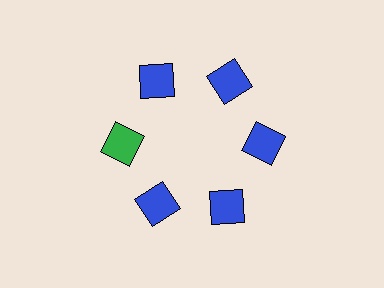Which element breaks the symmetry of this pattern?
The green diamond at roughly the 9 o'clock position breaks the symmetry. All other shapes are blue diamonds.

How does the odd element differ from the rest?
It has a different color: green instead of blue.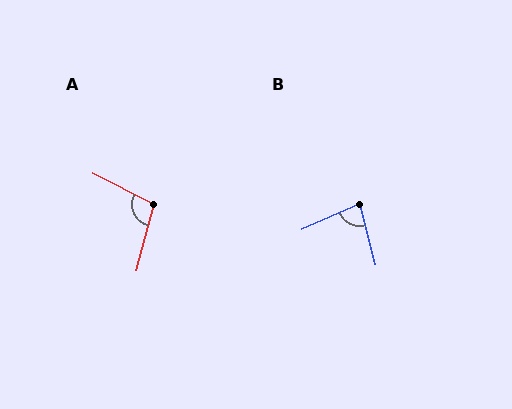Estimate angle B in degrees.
Approximately 82 degrees.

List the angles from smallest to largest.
B (82°), A (102°).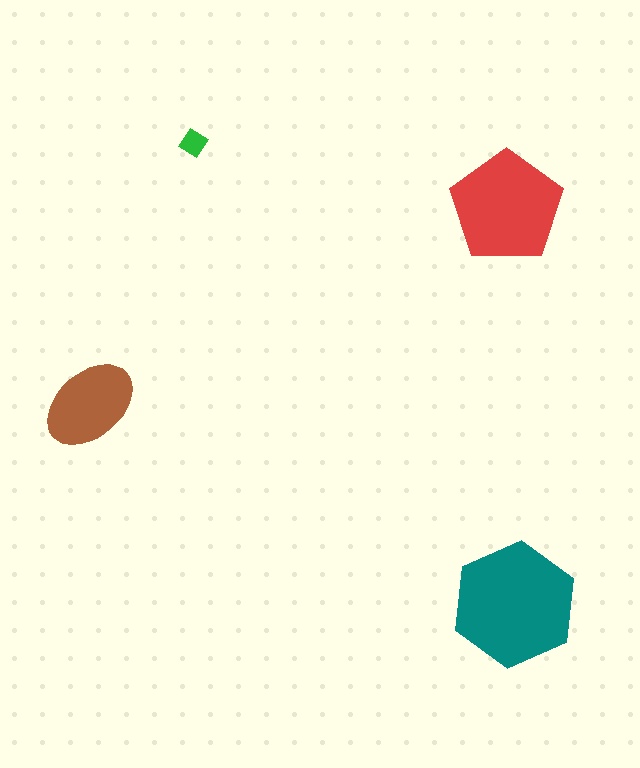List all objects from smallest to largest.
The green diamond, the brown ellipse, the red pentagon, the teal hexagon.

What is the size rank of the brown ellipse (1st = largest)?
3rd.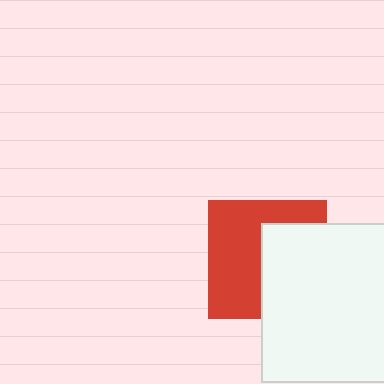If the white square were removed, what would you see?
You would see the complete red square.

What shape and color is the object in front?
The object in front is a white square.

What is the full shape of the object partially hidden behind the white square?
The partially hidden object is a red square.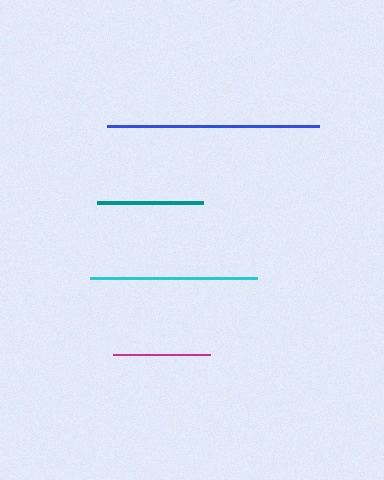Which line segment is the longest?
The blue line is the longest at approximately 212 pixels.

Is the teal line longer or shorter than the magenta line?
The teal line is longer than the magenta line.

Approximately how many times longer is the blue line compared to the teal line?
The blue line is approximately 2.0 times the length of the teal line.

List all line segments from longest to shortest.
From longest to shortest: blue, cyan, teal, magenta.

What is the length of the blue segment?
The blue segment is approximately 212 pixels long.